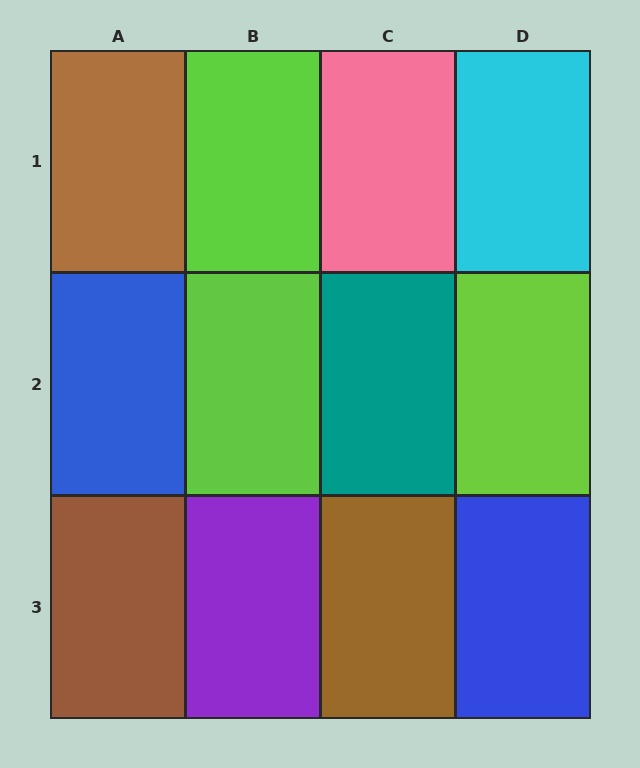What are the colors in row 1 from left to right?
Brown, lime, pink, cyan.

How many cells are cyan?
1 cell is cyan.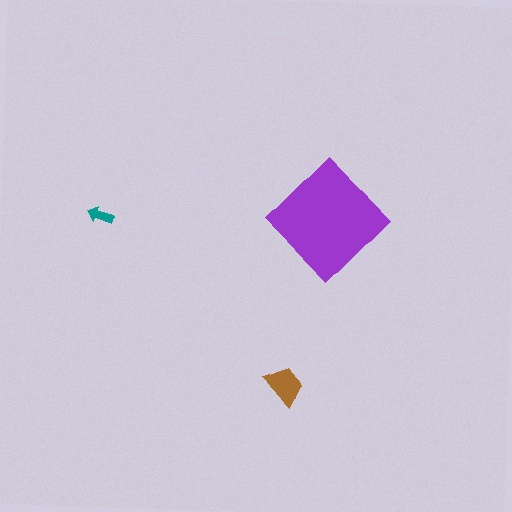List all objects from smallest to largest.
The teal arrow, the brown trapezoid, the purple diamond.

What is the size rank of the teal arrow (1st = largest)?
3rd.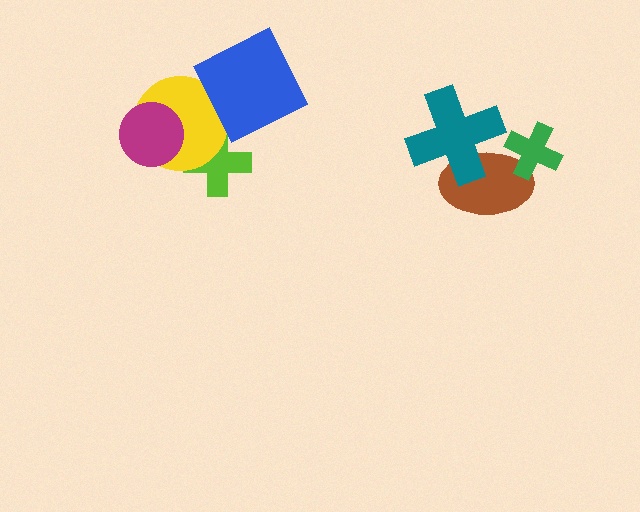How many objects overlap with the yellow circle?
3 objects overlap with the yellow circle.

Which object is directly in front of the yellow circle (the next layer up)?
The magenta circle is directly in front of the yellow circle.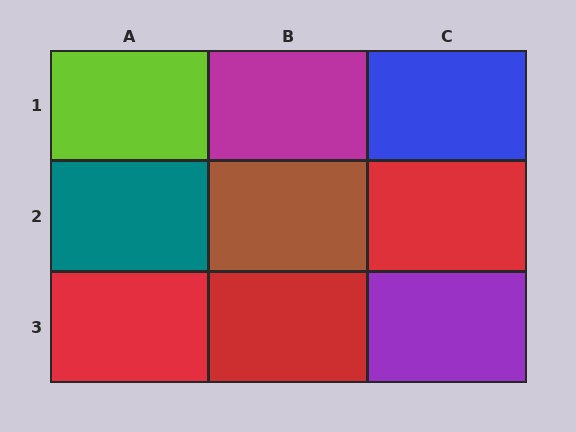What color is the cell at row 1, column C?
Blue.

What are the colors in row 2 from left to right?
Teal, brown, red.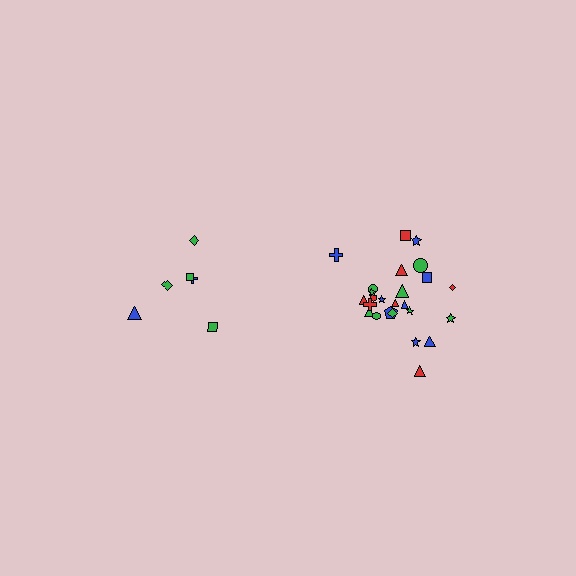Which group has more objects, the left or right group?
The right group.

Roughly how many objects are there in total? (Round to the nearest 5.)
Roughly 30 objects in total.